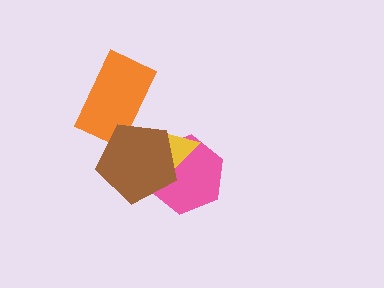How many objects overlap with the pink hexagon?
2 objects overlap with the pink hexagon.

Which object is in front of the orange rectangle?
The brown pentagon is in front of the orange rectangle.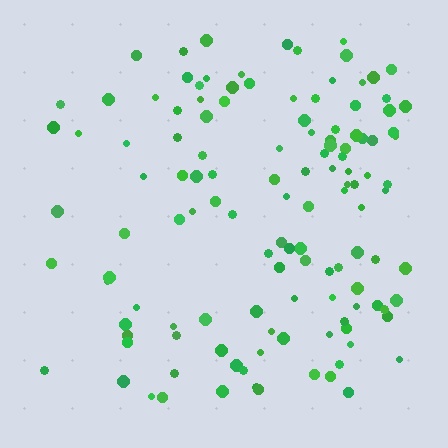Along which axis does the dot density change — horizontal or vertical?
Horizontal.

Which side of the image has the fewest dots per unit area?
The left.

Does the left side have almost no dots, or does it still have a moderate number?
Still a moderate number, just noticeably fewer than the right.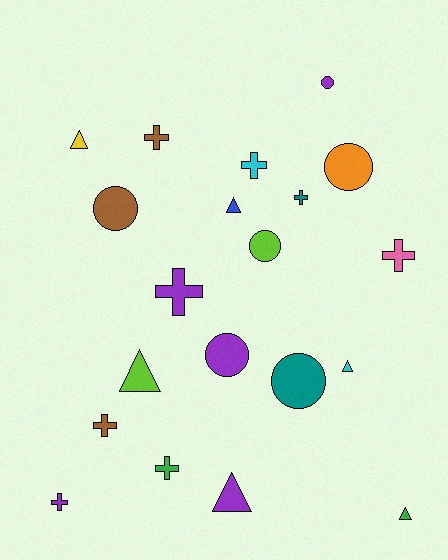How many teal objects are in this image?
There are 2 teal objects.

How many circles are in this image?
There are 6 circles.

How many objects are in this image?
There are 20 objects.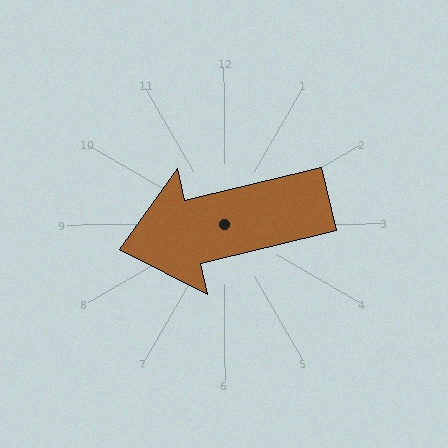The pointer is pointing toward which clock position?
Roughly 9 o'clock.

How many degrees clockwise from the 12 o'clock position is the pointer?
Approximately 256 degrees.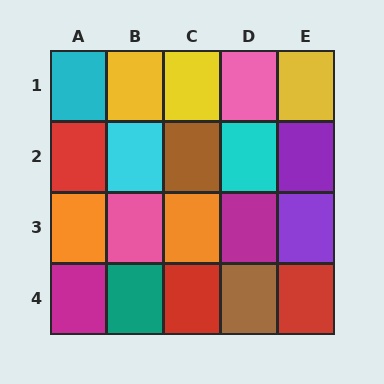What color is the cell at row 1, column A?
Cyan.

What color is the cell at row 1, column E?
Yellow.